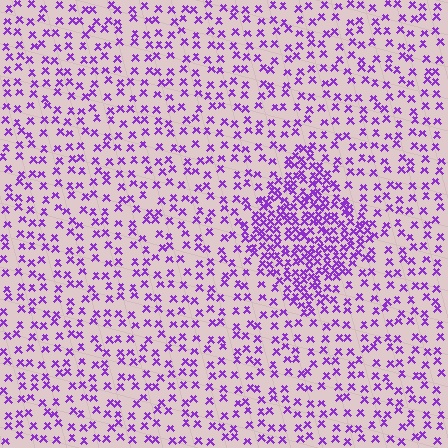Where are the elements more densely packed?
The elements are more densely packed inside the diamond boundary.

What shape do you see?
I see a diamond.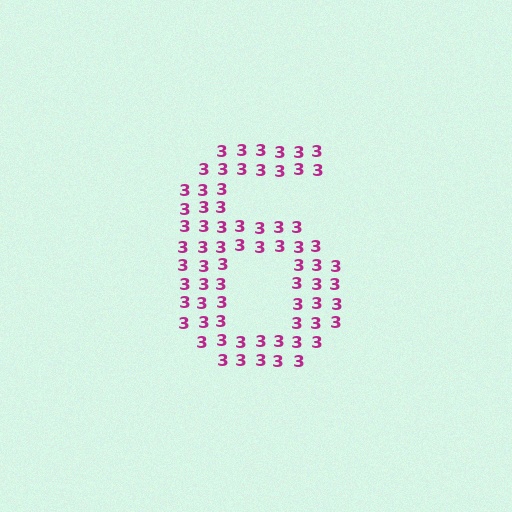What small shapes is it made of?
It is made of small digit 3's.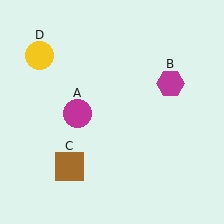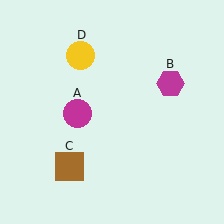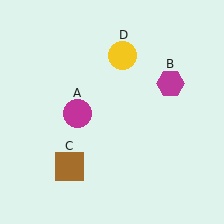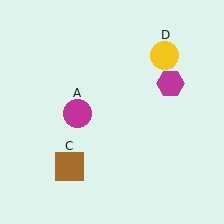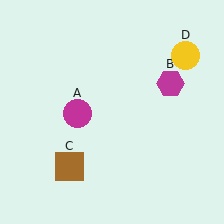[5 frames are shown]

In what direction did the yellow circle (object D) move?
The yellow circle (object D) moved right.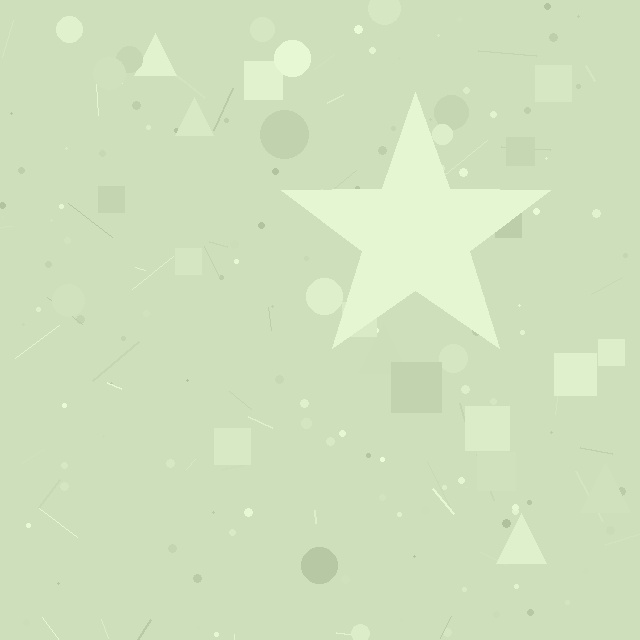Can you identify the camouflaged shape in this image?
The camouflaged shape is a star.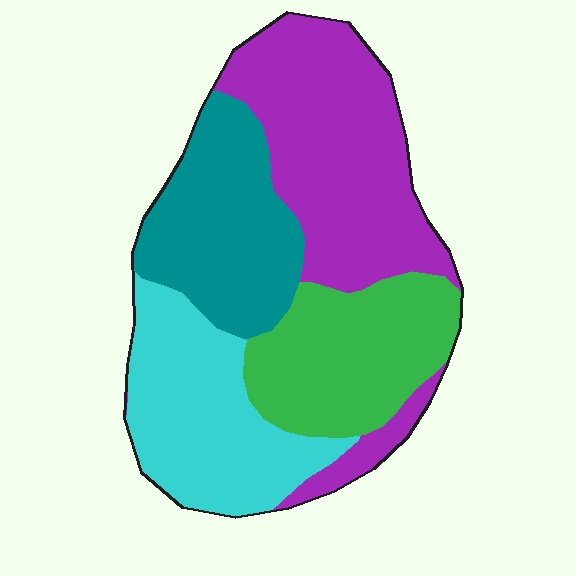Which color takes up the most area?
Purple, at roughly 35%.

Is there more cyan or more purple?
Purple.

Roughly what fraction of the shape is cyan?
Cyan covers roughly 25% of the shape.